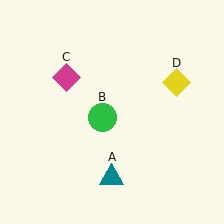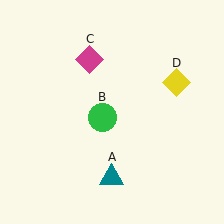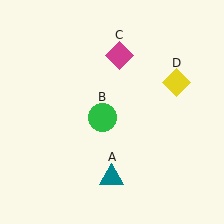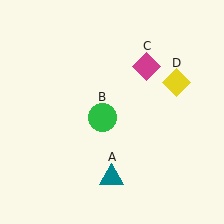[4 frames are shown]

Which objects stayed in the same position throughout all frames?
Teal triangle (object A) and green circle (object B) and yellow diamond (object D) remained stationary.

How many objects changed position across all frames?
1 object changed position: magenta diamond (object C).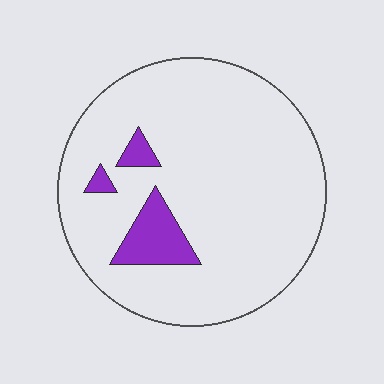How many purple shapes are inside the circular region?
3.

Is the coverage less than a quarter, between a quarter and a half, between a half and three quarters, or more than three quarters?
Less than a quarter.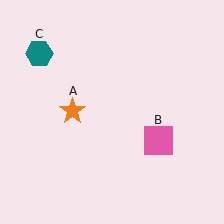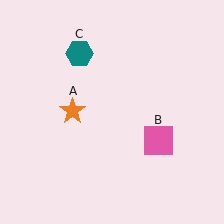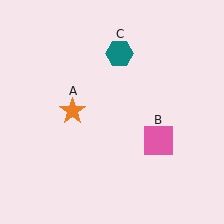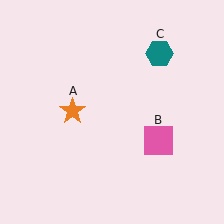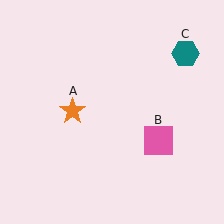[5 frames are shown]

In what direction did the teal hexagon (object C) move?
The teal hexagon (object C) moved right.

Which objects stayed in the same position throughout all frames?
Orange star (object A) and pink square (object B) remained stationary.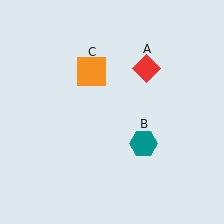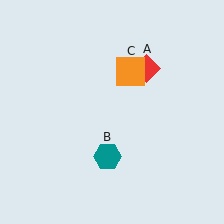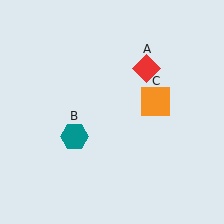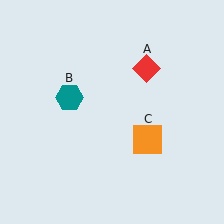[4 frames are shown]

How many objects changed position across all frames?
2 objects changed position: teal hexagon (object B), orange square (object C).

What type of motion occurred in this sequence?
The teal hexagon (object B), orange square (object C) rotated clockwise around the center of the scene.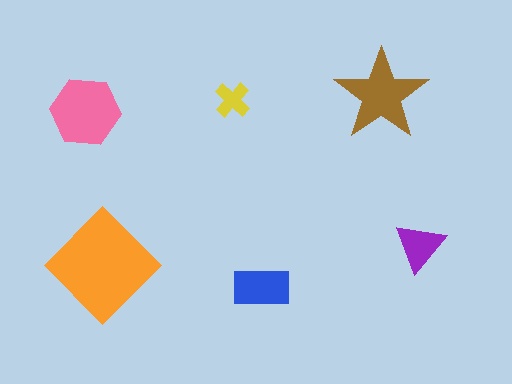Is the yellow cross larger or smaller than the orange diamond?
Smaller.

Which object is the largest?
The orange diamond.